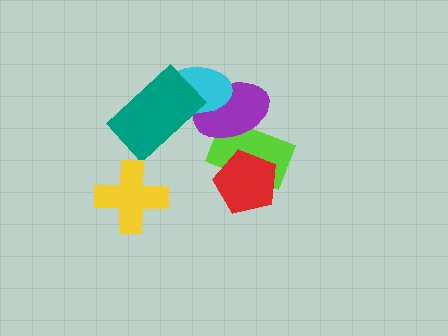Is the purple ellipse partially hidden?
Yes, it is partially covered by another shape.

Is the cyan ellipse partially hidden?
Yes, it is partially covered by another shape.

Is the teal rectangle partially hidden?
No, no other shape covers it.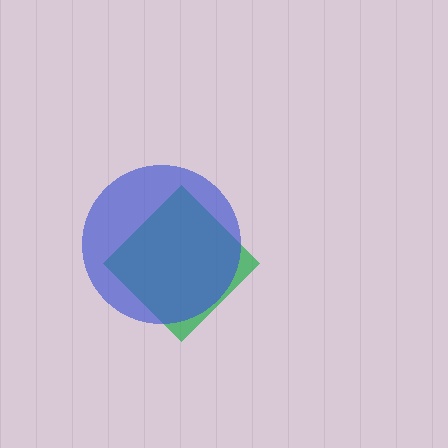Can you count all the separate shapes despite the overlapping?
Yes, there are 2 separate shapes.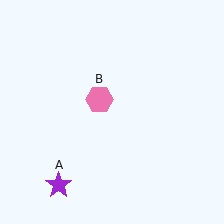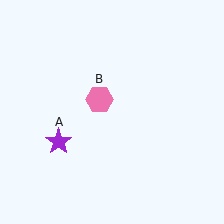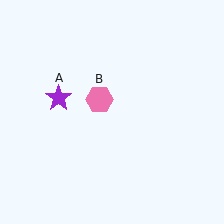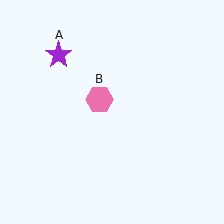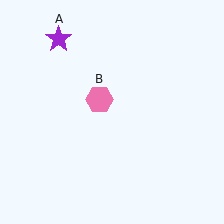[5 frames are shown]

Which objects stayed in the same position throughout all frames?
Pink hexagon (object B) remained stationary.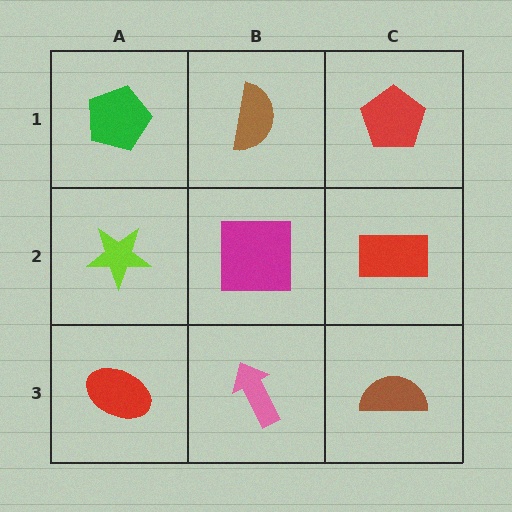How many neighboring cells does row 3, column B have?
3.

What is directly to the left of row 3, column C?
A pink arrow.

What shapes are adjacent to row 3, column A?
A lime star (row 2, column A), a pink arrow (row 3, column B).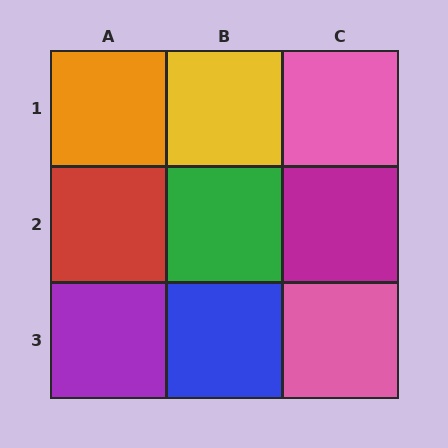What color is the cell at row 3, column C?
Pink.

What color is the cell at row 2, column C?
Magenta.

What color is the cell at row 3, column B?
Blue.